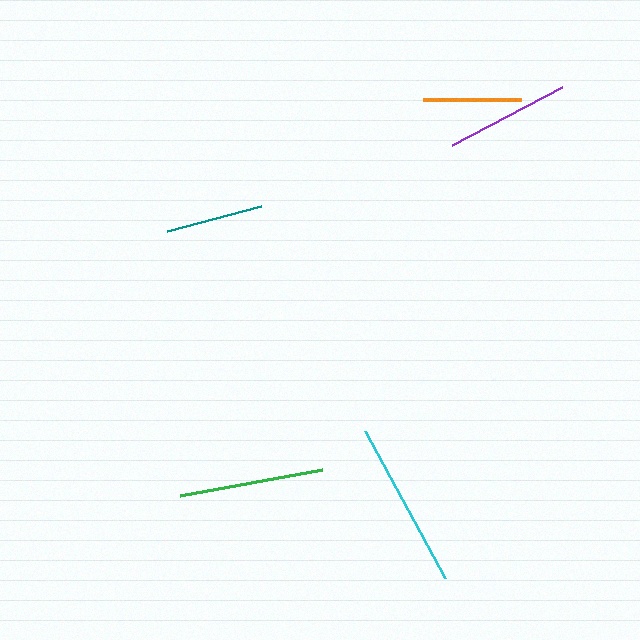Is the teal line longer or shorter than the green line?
The green line is longer than the teal line.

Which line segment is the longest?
The cyan line is the longest at approximately 167 pixels.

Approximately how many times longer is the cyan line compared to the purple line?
The cyan line is approximately 1.4 times the length of the purple line.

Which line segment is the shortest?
The teal line is the shortest at approximately 97 pixels.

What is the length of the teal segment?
The teal segment is approximately 97 pixels long.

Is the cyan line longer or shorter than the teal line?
The cyan line is longer than the teal line.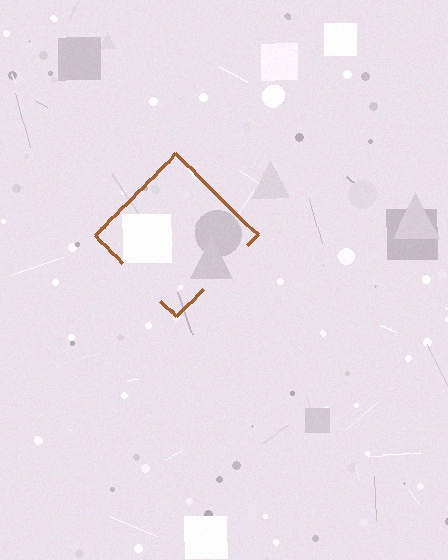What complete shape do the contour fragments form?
The contour fragments form a diamond.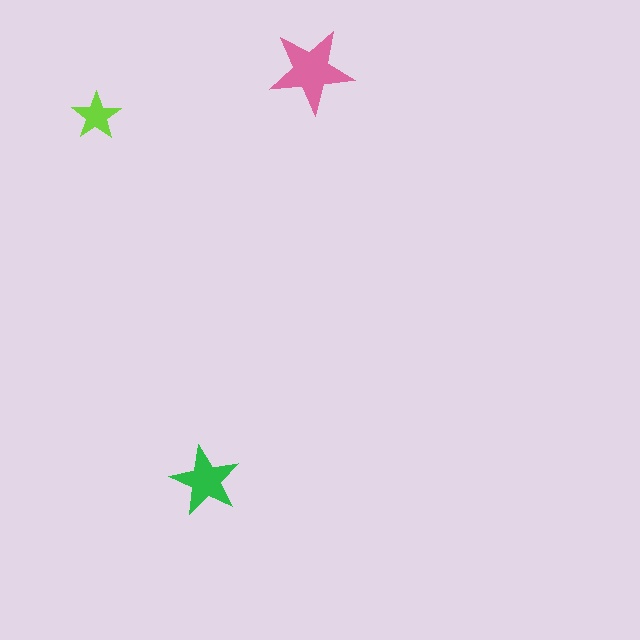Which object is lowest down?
The green star is bottommost.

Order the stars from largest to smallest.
the pink one, the green one, the lime one.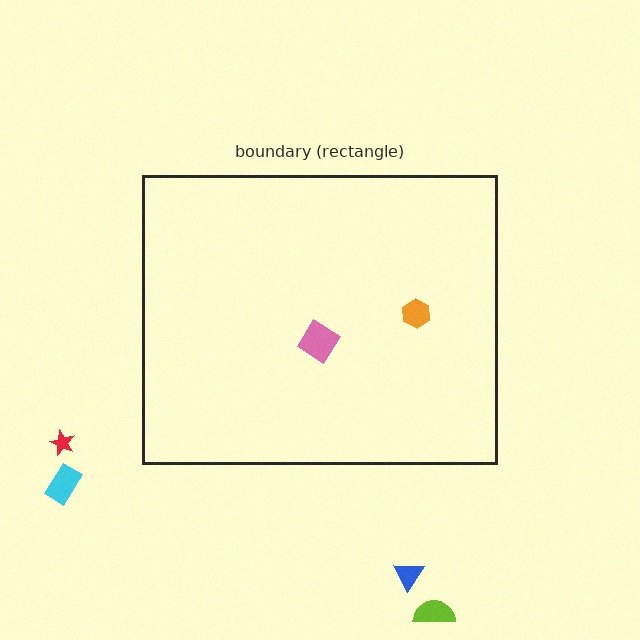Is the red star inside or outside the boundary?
Outside.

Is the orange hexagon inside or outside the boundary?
Inside.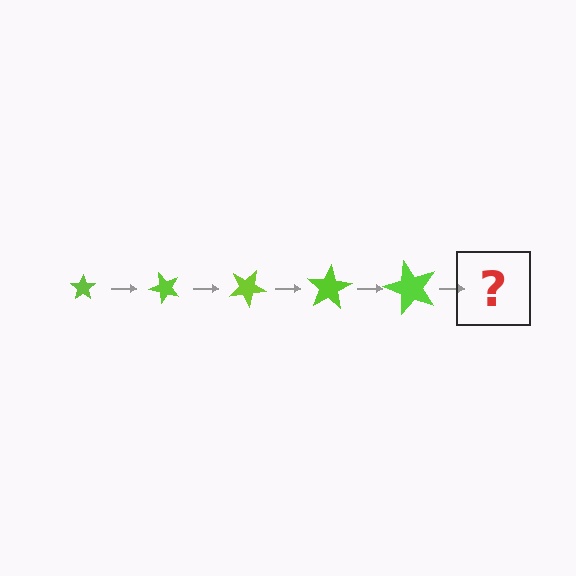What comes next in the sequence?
The next element should be a star, larger than the previous one and rotated 250 degrees from the start.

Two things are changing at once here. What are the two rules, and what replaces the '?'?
The two rules are that the star grows larger each step and it rotates 50 degrees each step. The '?' should be a star, larger than the previous one and rotated 250 degrees from the start.